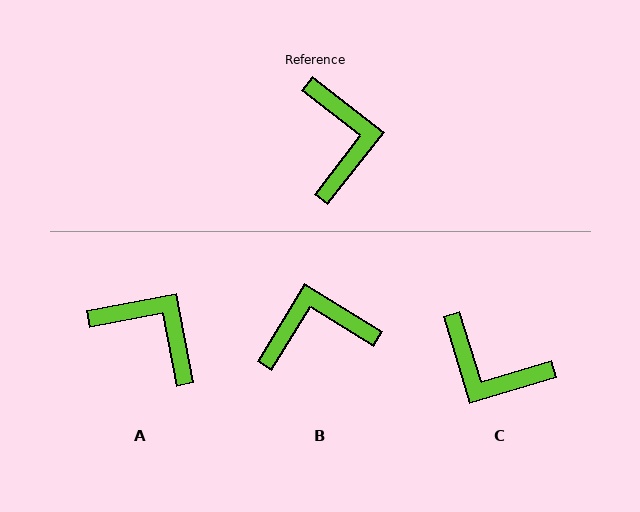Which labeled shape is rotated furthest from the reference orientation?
C, about 125 degrees away.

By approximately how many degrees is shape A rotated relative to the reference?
Approximately 49 degrees counter-clockwise.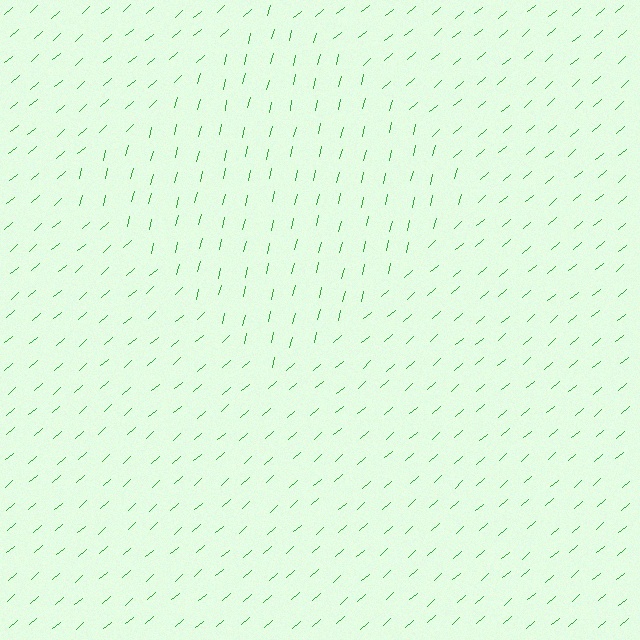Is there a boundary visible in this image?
Yes, there is a texture boundary formed by a change in line orientation.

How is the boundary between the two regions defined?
The boundary is defined purely by a change in line orientation (approximately 36 degrees difference). All lines are the same color and thickness.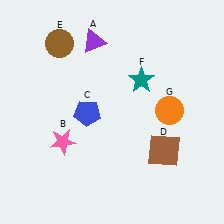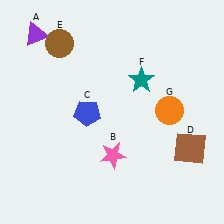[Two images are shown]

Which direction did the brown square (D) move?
The brown square (D) moved right.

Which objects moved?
The objects that moved are: the purple triangle (A), the pink star (B), the brown square (D).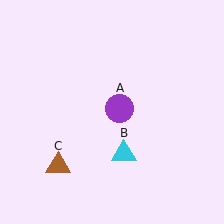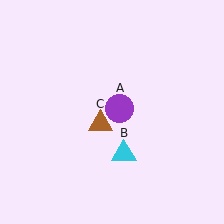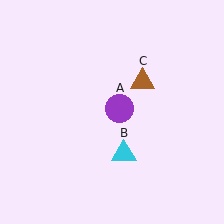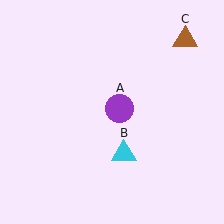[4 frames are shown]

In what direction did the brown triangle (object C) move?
The brown triangle (object C) moved up and to the right.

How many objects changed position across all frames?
1 object changed position: brown triangle (object C).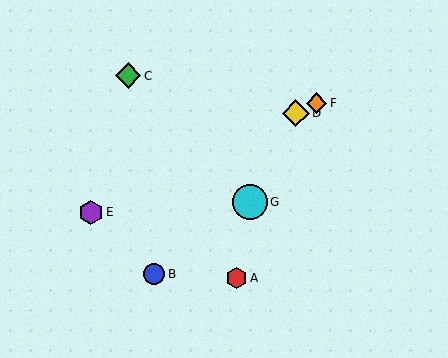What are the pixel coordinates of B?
Object B is at (154, 274).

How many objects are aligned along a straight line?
3 objects (D, E, F) are aligned along a straight line.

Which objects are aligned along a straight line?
Objects D, E, F are aligned along a straight line.